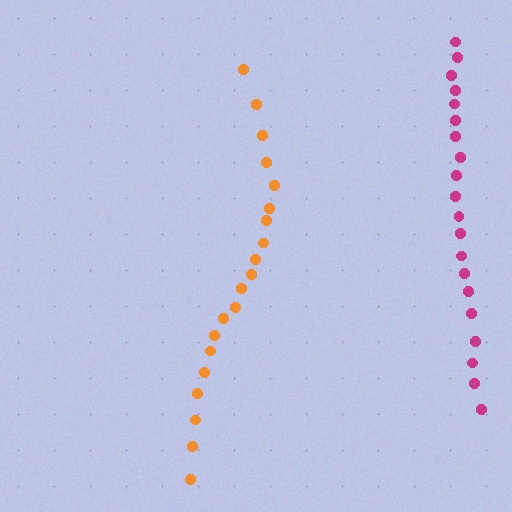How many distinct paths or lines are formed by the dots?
There are 2 distinct paths.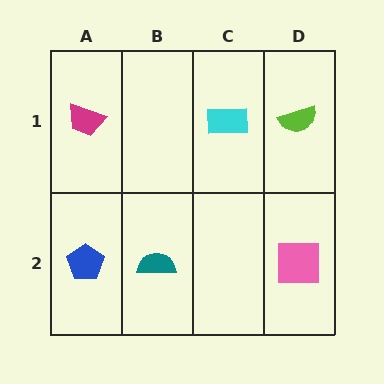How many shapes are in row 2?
3 shapes.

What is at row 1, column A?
A magenta trapezoid.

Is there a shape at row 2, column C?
No, that cell is empty.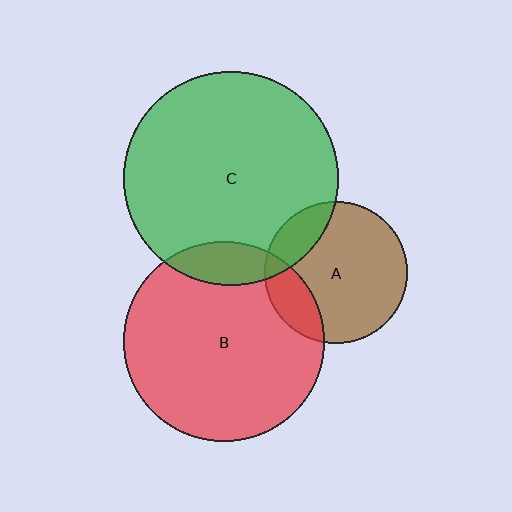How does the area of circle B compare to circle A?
Approximately 2.0 times.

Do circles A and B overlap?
Yes.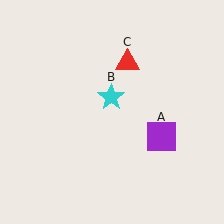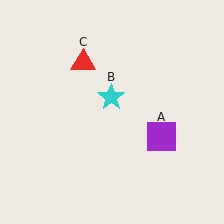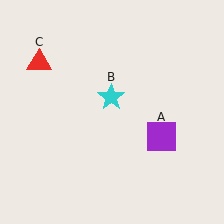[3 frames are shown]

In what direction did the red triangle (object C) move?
The red triangle (object C) moved left.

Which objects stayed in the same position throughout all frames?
Purple square (object A) and cyan star (object B) remained stationary.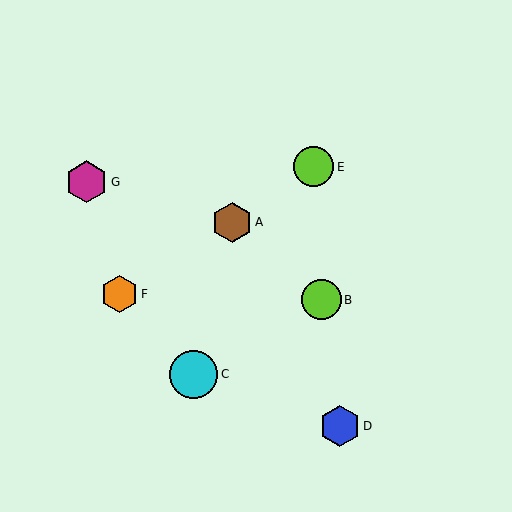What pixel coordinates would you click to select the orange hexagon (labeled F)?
Click at (119, 294) to select the orange hexagon F.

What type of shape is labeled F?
Shape F is an orange hexagon.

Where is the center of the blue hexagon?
The center of the blue hexagon is at (340, 426).